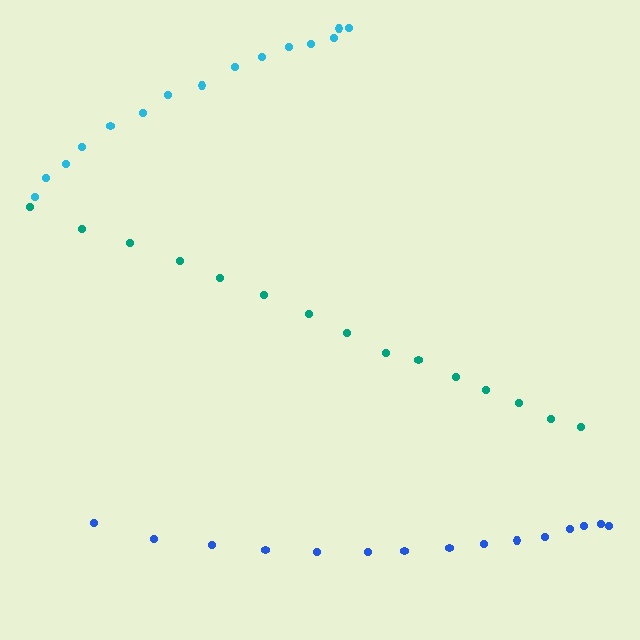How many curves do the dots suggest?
There are 3 distinct paths.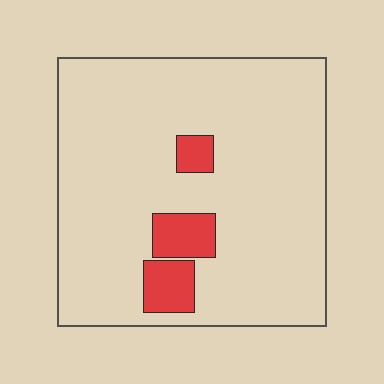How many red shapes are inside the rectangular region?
3.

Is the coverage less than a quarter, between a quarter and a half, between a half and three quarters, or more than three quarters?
Less than a quarter.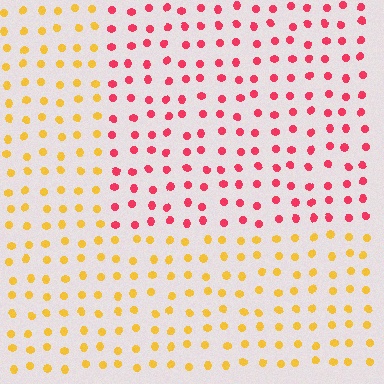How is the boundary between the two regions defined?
The boundary is defined purely by a slight shift in hue (about 58 degrees). Spacing, size, and orientation are identical on both sides.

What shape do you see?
I see a rectangle.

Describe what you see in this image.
The image is filled with small yellow elements in a uniform arrangement. A rectangle-shaped region is visible where the elements are tinted to a slightly different hue, forming a subtle color boundary.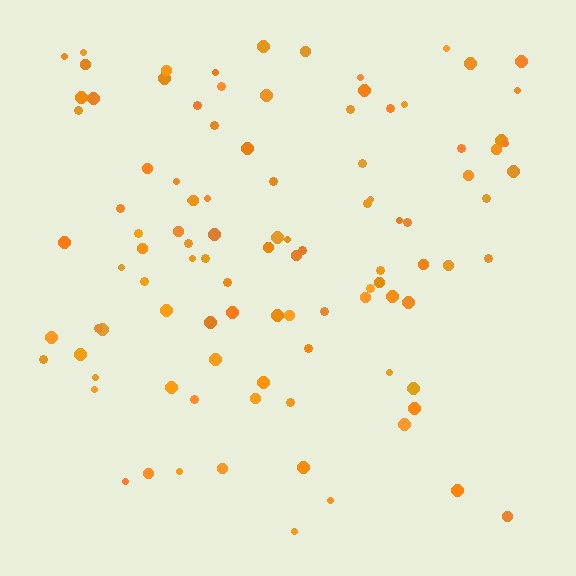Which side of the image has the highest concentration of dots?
The top.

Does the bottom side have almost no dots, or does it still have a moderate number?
Still a moderate number, just noticeably fewer than the top.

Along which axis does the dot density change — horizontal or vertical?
Vertical.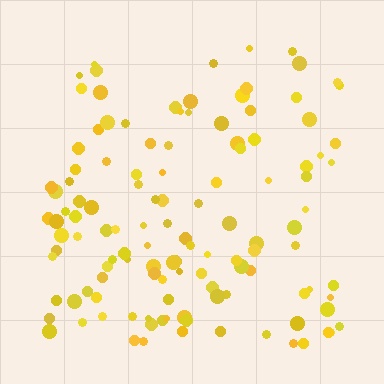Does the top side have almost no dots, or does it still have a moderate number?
Still a moderate number, just noticeably fewer than the bottom.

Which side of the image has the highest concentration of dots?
The bottom.